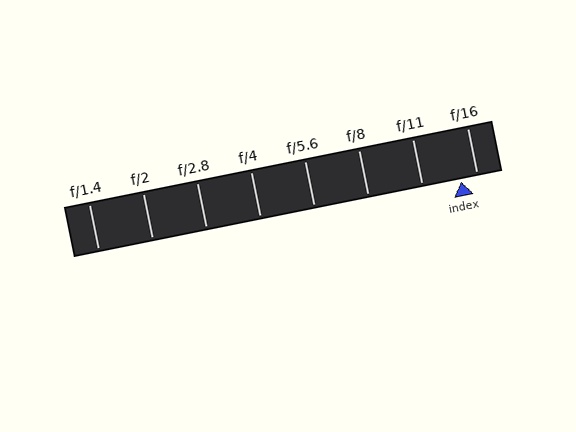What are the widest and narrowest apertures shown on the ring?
The widest aperture shown is f/1.4 and the narrowest is f/16.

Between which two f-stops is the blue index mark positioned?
The index mark is between f/11 and f/16.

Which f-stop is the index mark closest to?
The index mark is closest to f/16.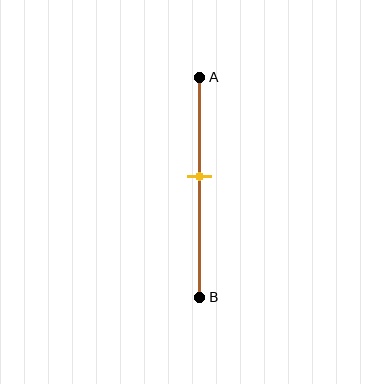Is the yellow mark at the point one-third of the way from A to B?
No, the mark is at about 45% from A, not at the 33% one-third point.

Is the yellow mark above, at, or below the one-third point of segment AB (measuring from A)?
The yellow mark is below the one-third point of segment AB.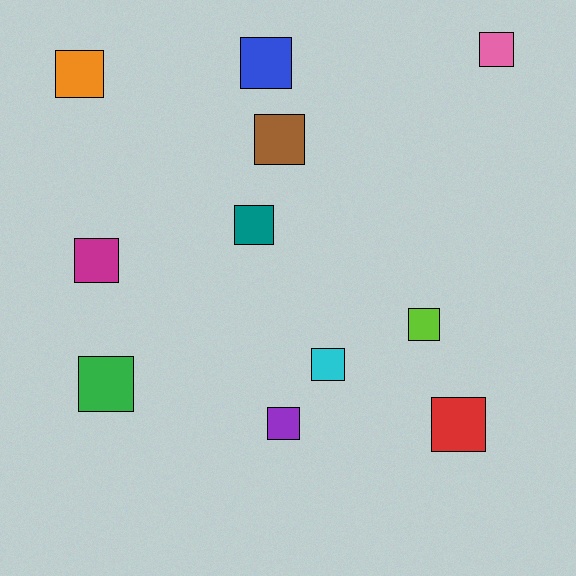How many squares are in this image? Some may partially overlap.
There are 11 squares.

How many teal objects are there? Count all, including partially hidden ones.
There is 1 teal object.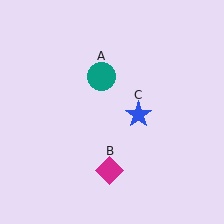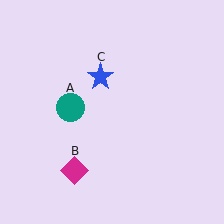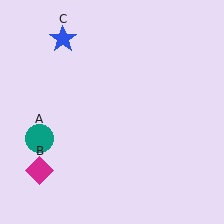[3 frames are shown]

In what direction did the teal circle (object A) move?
The teal circle (object A) moved down and to the left.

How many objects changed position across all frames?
3 objects changed position: teal circle (object A), magenta diamond (object B), blue star (object C).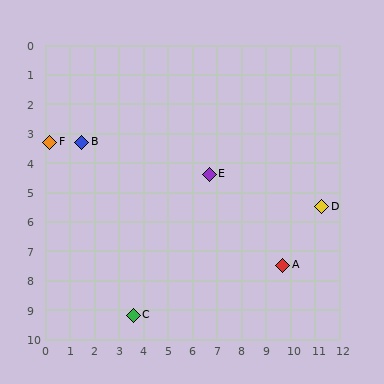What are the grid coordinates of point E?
Point E is at approximately (6.7, 4.4).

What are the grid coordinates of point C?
Point C is at approximately (3.6, 9.2).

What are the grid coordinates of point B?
Point B is at approximately (1.5, 3.3).